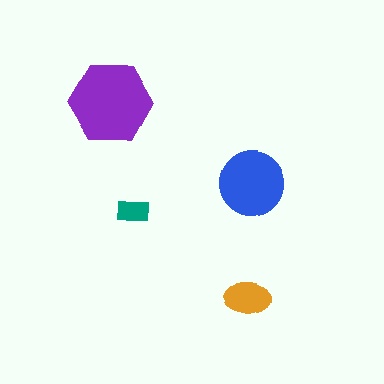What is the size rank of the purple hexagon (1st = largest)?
1st.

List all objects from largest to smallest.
The purple hexagon, the blue circle, the orange ellipse, the teal rectangle.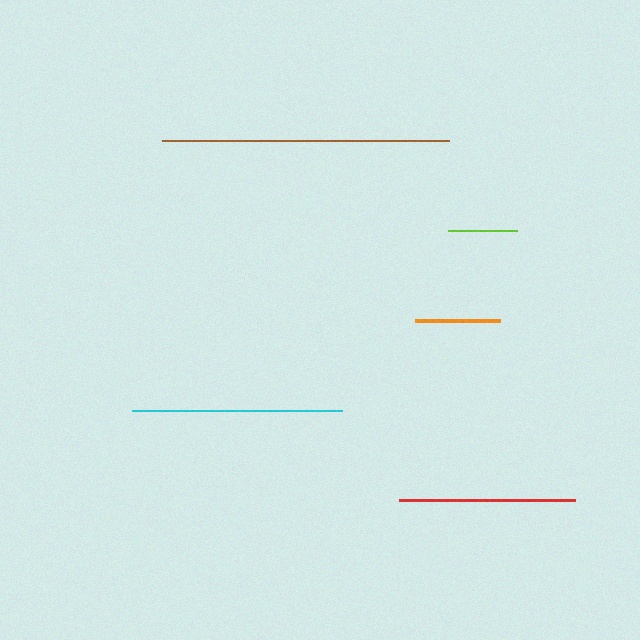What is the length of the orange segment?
The orange segment is approximately 85 pixels long.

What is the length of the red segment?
The red segment is approximately 176 pixels long.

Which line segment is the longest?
The brown line is the longest at approximately 287 pixels.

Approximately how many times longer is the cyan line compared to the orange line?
The cyan line is approximately 2.5 times the length of the orange line.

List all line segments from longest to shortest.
From longest to shortest: brown, cyan, red, orange, lime.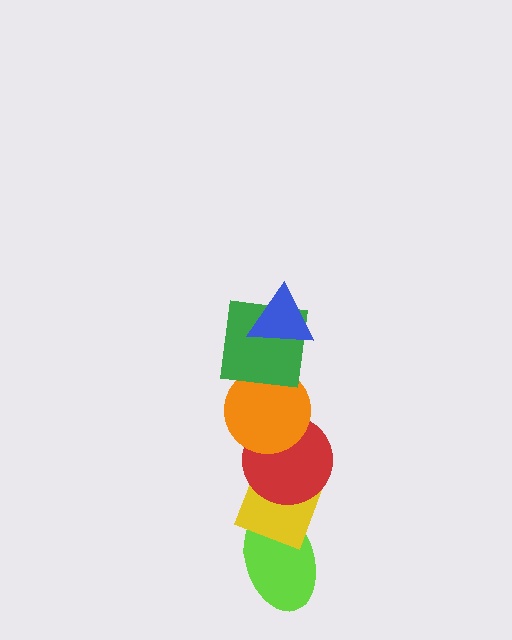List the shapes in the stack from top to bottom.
From top to bottom: the blue triangle, the green square, the orange circle, the red circle, the yellow diamond, the lime ellipse.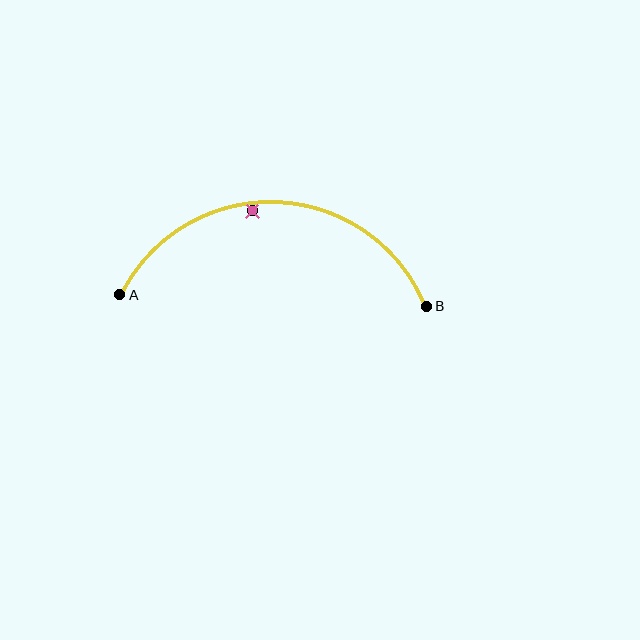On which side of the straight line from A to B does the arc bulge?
The arc bulges above the straight line connecting A and B.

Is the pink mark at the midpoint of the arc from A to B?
No — the pink mark does not lie on the arc at all. It sits slightly inside the curve.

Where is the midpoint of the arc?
The arc midpoint is the point on the curve farthest from the straight line joining A and B. It sits above that line.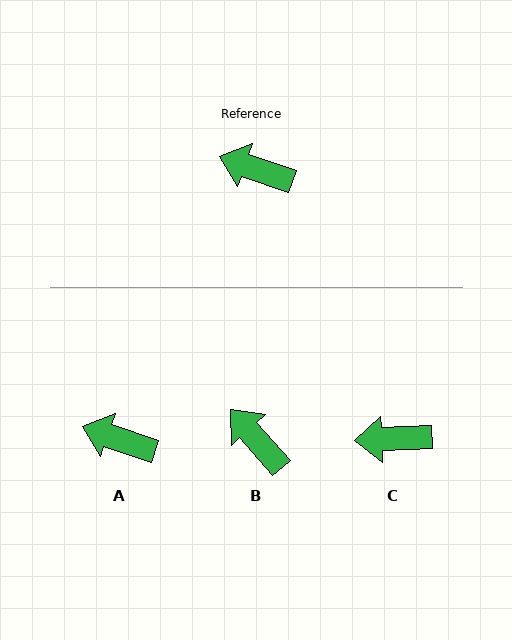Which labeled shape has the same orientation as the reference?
A.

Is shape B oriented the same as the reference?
No, it is off by about 30 degrees.